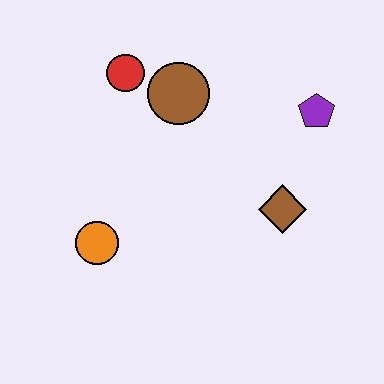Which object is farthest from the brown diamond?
The red circle is farthest from the brown diamond.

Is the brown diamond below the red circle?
Yes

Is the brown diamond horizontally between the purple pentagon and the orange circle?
Yes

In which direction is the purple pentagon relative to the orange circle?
The purple pentagon is to the right of the orange circle.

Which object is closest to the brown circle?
The red circle is closest to the brown circle.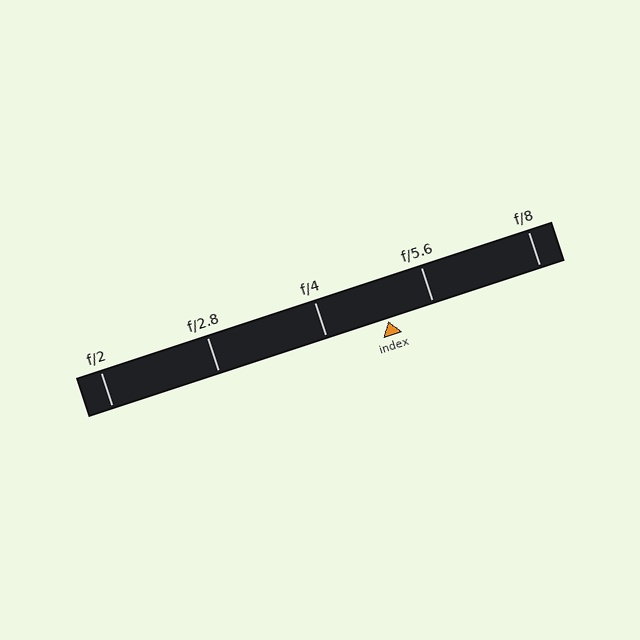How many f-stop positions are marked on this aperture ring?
There are 5 f-stop positions marked.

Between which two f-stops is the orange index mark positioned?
The index mark is between f/4 and f/5.6.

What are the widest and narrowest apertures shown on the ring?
The widest aperture shown is f/2 and the narrowest is f/8.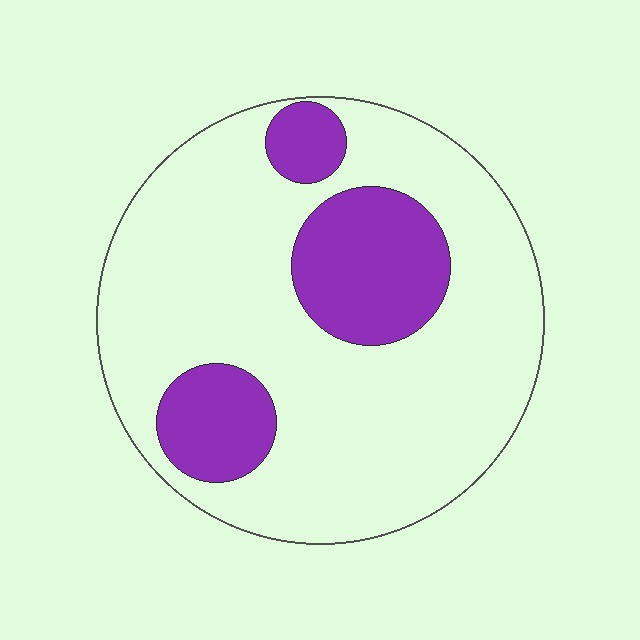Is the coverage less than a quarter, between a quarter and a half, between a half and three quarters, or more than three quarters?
Less than a quarter.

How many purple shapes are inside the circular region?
3.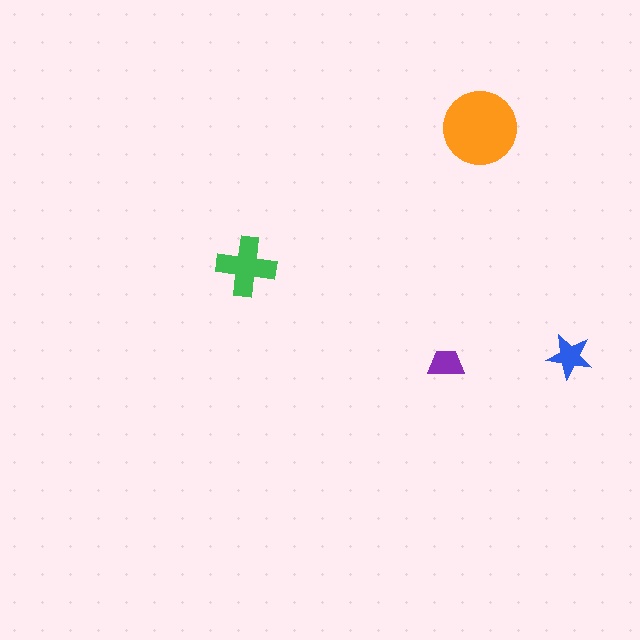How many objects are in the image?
There are 4 objects in the image.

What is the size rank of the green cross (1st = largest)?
2nd.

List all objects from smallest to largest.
The purple trapezoid, the blue star, the green cross, the orange circle.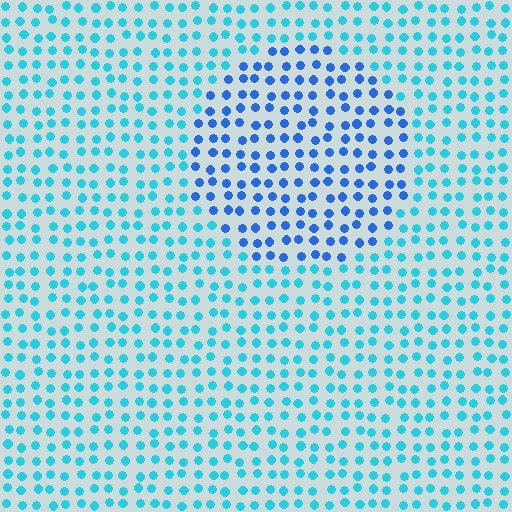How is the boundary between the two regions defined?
The boundary is defined purely by a slight shift in hue (about 33 degrees). Spacing, size, and orientation are identical on both sides.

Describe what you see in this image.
The image is filled with small cyan elements in a uniform arrangement. A circle-shaped region is visible where the elements are tinted to a slightly different hue, forming a subtle color boundary.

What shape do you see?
I see a circle.